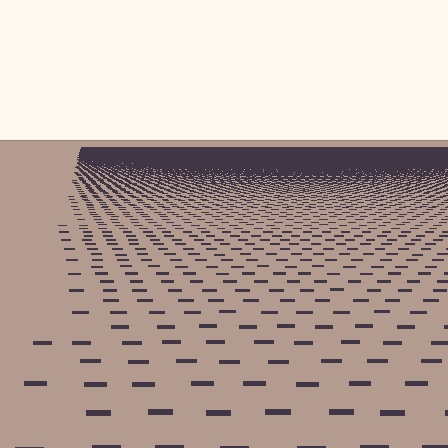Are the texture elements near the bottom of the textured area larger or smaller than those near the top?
Larger. Near the bottom, elements are closer to the viewer and appear at a bigger on-screen size.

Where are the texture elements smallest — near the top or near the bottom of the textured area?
Near the top.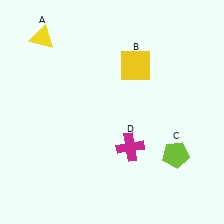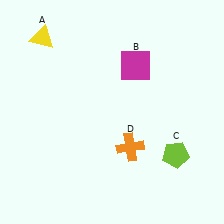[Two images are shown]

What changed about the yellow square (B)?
In Image 1, B is yellow. In Image 2, it changed to magenta.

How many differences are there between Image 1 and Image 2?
There are 2 differences between the two images.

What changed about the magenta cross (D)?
In Image 1, D is magenta. In Image 2, it changed to orange.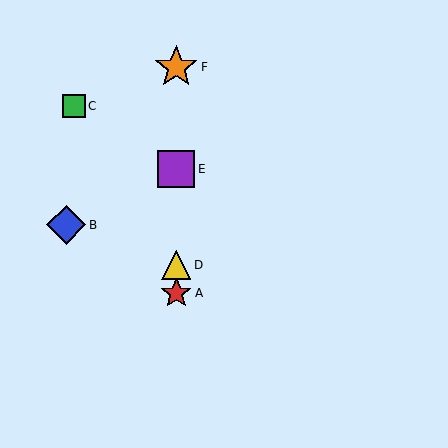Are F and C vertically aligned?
No, F is at x≈176 and C is at x≈74.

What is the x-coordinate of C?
Object C is at x≈74.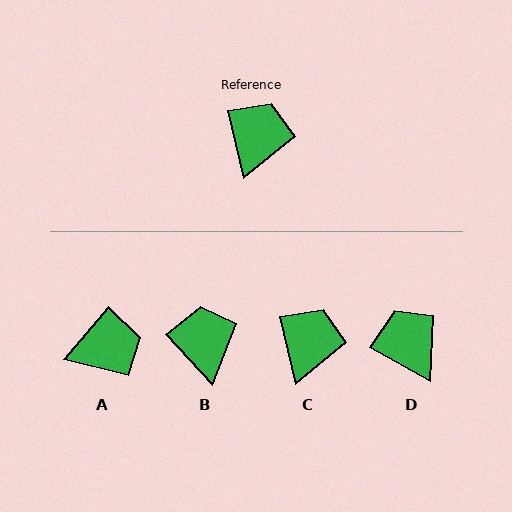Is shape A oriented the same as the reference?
No, it is off by about 53 degrees.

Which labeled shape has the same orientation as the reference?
C.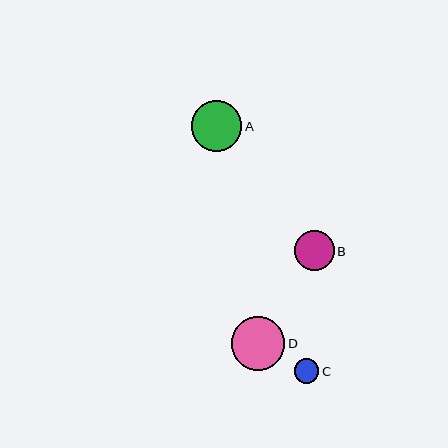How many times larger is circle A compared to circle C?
Circle A is approximately 2.1 times the size of circle C.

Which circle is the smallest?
Circle C is the smallest with a size of approximately 24 pixels.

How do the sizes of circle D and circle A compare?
Circle D and circle A are approximately the same size.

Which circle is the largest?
Circle D is the largest with a size of approximately 53 pixels.